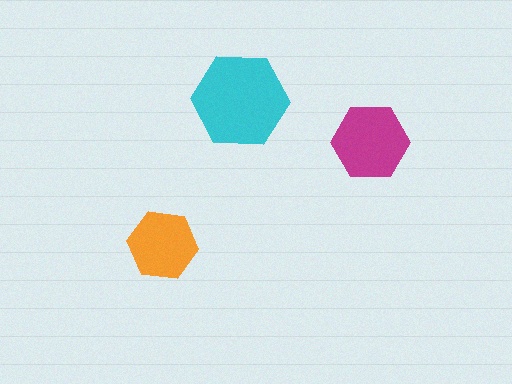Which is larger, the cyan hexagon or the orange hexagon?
The cyan one.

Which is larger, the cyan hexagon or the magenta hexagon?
The cyan one.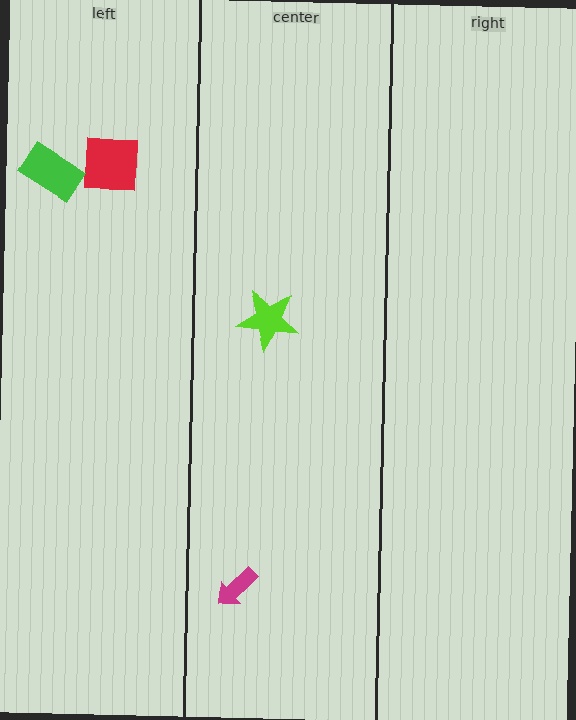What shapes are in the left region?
The red square, the green rectangle.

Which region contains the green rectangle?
The left region.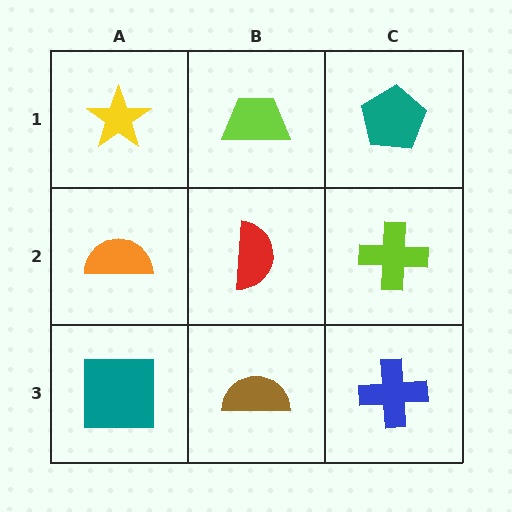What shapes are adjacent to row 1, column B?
A red semicircle (row 2, column B), a yellow star (row 1, column A), a teal pentagon (row 1, column C).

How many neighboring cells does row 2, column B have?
4.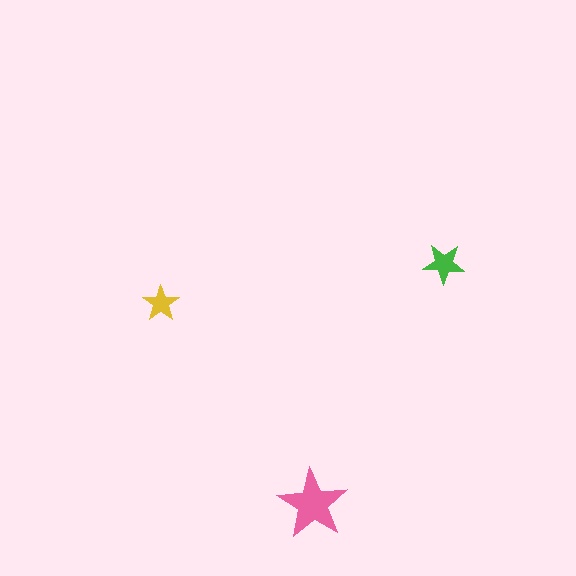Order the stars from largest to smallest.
the pink one, the green one, the yellow one.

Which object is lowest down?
The pink star is bottommost.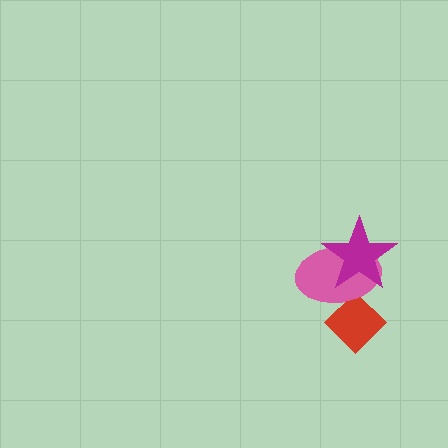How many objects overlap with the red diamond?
1 object overlaps with the red diamond.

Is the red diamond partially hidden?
Yes, it is partially covered by another shape.